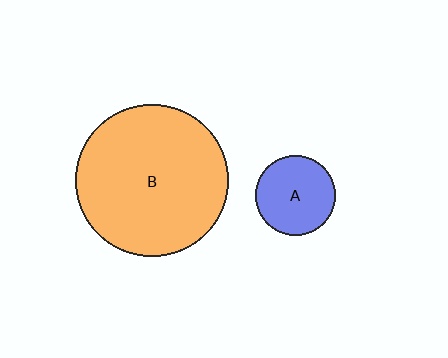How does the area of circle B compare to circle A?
Approximately 3.6 times.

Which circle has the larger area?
Circle B (orange).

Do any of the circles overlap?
No, none of the circles overlap.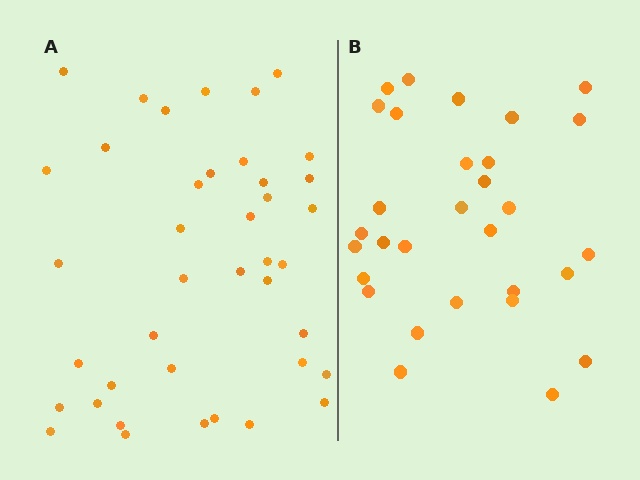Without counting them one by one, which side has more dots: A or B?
Region A (the left region) has more dots.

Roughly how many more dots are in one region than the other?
Region A has roughly 10 or so more dots than region B.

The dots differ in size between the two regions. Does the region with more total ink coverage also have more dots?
No. Region B has more total ink coverage because its dots are larger, but region A actually contains more individual dots. Total area can be misleading — the number of items is what matters here.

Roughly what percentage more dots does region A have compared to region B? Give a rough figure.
About 35% more.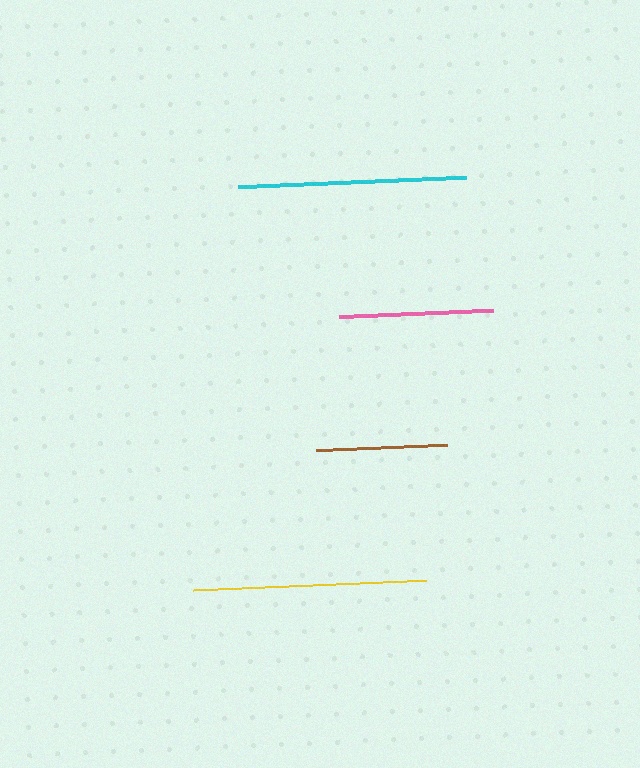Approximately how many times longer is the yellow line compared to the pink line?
The yellow line is approximately 1.5 times the length of the pink line.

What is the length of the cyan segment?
The cyan segment is approximately 229 pixels long.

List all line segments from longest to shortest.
From longest to shortest: yellow, cyan, pink, brown.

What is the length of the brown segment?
The brown segment is approximately 131 pixels long.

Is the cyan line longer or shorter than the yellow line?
The yellow line is longer than the cyan line.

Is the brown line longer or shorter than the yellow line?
The yellow line is longer than the brown line.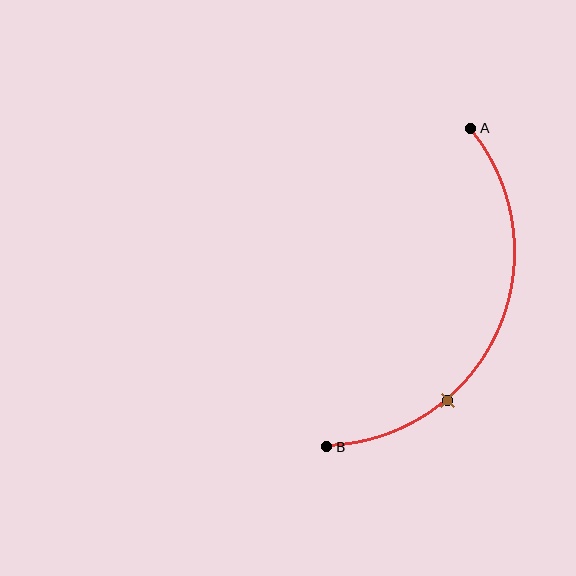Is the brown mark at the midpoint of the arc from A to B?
No. The brown mark lies on the arc but is closer to endpoint B. The arc midpoint would be at the point on the curve equidistant along the arc from both A and B.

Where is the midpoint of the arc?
The arc midpoint is the point on the curve farthest from the straight line joining A and B. It sits to the right of that line.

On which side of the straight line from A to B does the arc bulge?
The arc bulges to the right of the straight line connecting A and B.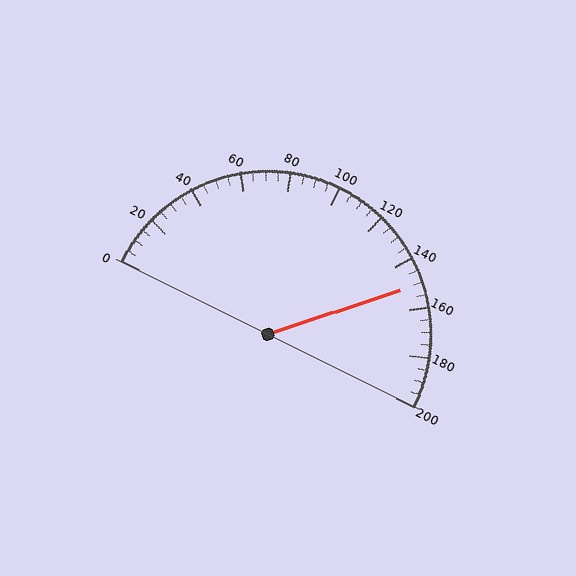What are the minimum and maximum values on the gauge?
The gauge ranges from 0 to 200.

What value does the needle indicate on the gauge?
The needle indicates approximately 150.